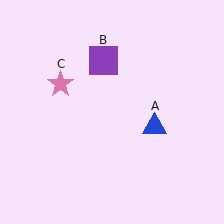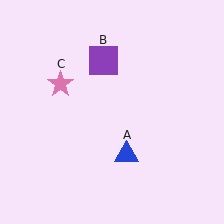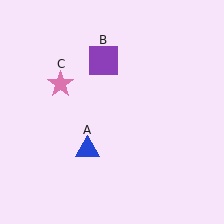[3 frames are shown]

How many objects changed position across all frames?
1 object changed position: blue triangle (object A).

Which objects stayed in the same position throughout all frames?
Purple square (object B) and pink star (object C) remained stationary.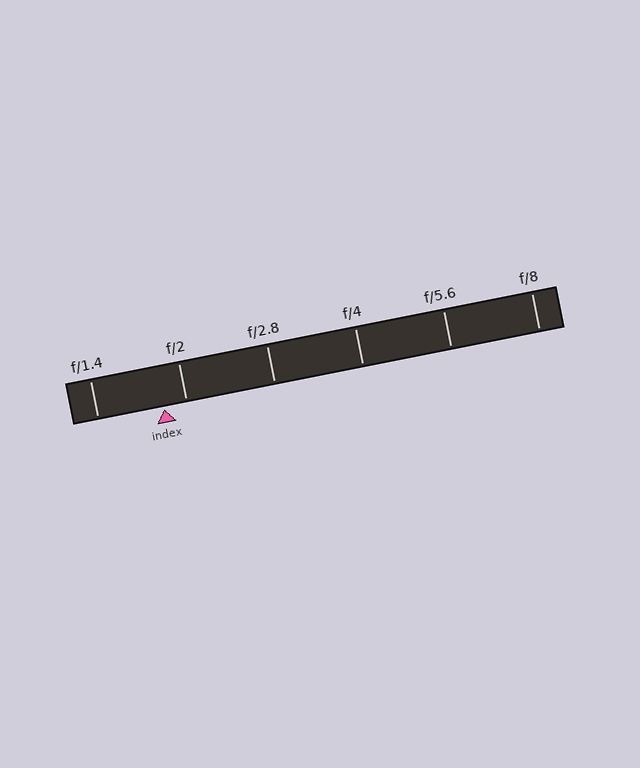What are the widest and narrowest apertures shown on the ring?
The widest aperture shown is f/1.4 and the narrowest is f/8.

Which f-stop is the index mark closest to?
The index mark is closest to f/2.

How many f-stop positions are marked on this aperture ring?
There are 6 f-stop positions marked.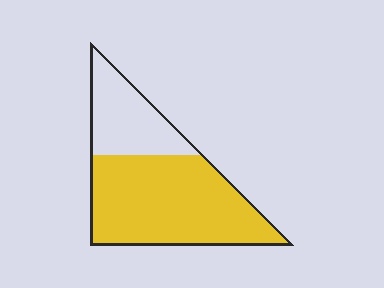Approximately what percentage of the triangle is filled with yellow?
Approximately 70%.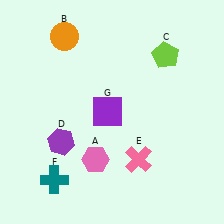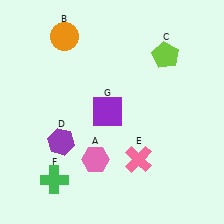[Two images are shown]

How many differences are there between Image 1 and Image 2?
There is 1 difference between the two images.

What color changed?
The cross (F) changed from teal in Image 1 to green in Image 2.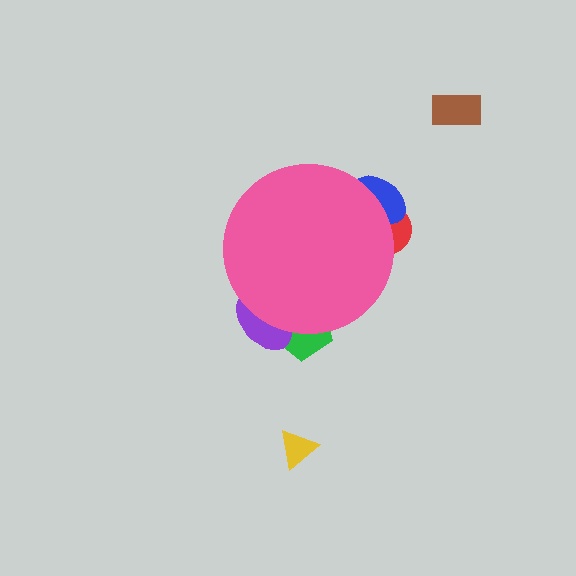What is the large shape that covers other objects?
A pink circle.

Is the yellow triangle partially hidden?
No, the yellow triangle is fully visible.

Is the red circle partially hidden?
Yes, the red circle is partially hidden behind the pink circle.